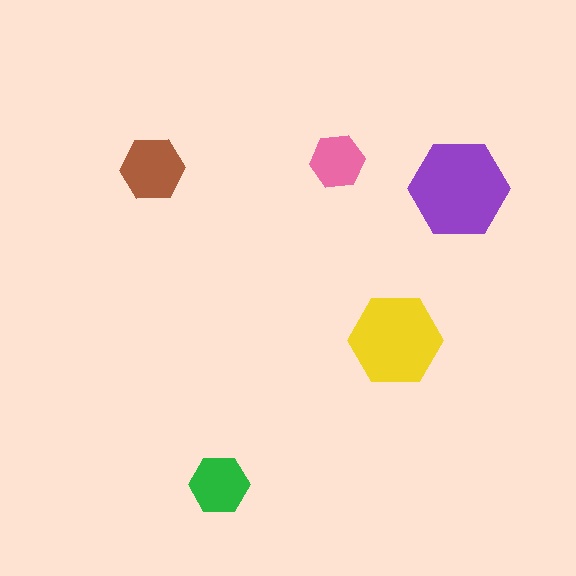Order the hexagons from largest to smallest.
the purple one, the yellow one, the brown one, the green one, the pink one.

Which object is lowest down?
The green hexagon is bottommost.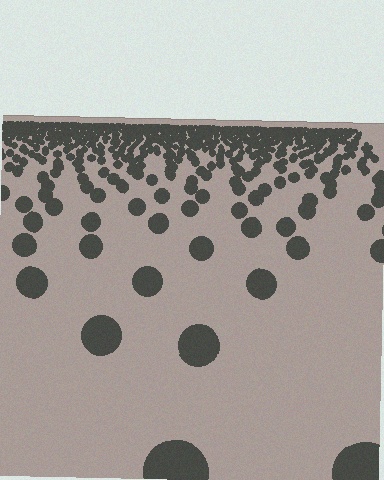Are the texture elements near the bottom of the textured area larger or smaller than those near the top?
Larger. Near the bottom, elements are closer to the viewer and appear at a bigger on-screen size.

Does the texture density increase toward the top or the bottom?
Density increases toward the top.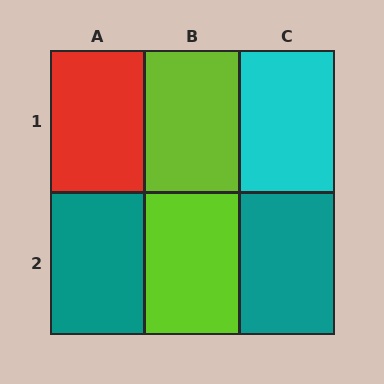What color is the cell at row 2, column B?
Lime.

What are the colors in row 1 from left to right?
Red, lime, cyan.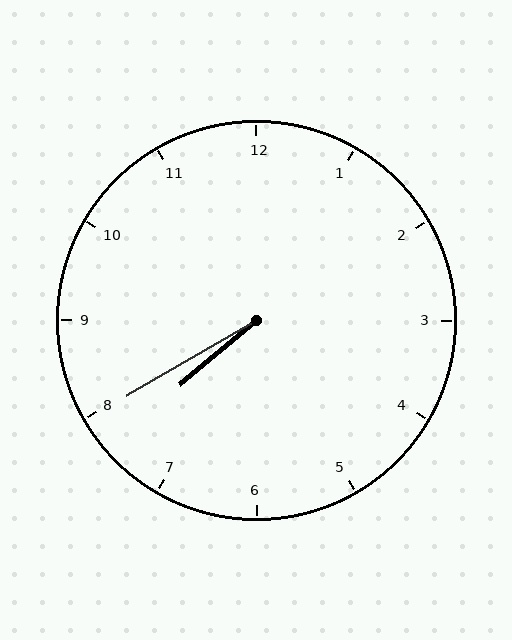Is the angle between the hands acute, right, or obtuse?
It is acute.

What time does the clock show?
7:40.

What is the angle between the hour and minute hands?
Approximately 10 degrees.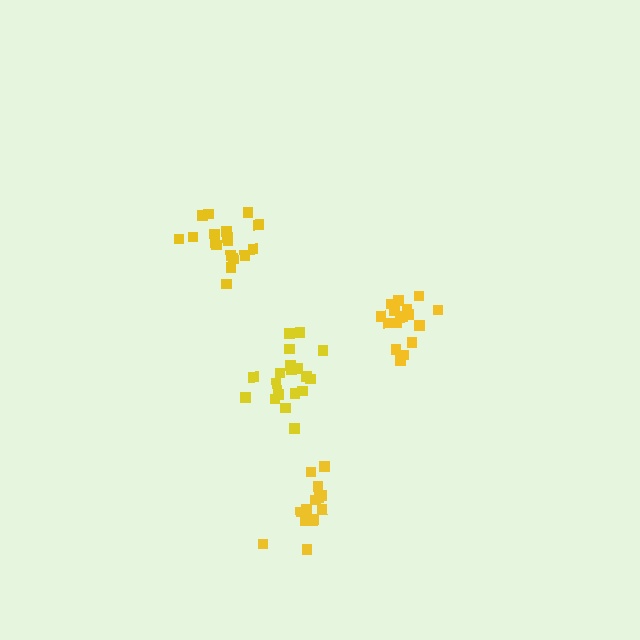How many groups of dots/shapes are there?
There are 4 groups.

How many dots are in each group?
Group 1: 18 dots, Group 2: 15 dots, Group 3: 19 dots, Group 4: 17 dots (69 total).